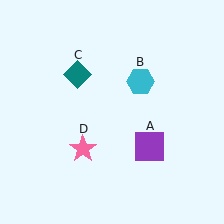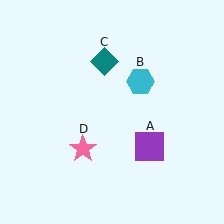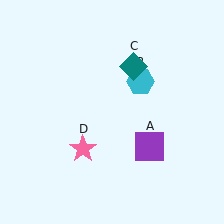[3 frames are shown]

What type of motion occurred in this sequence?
The teal diamond (object C) rotated clockwise around the center of the scene.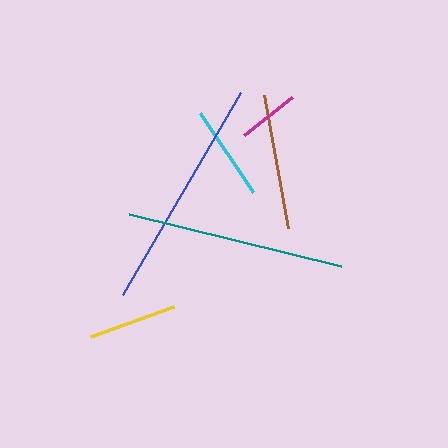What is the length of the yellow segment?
The yellow segment is approximately 89 pixels long.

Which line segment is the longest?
The blue line is the longest at approximately 233 pixels.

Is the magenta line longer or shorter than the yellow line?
The yellow line is longer than the magenta line.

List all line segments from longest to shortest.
From longest to shortest: blue, teal, brown, cyan, yellow, magenta.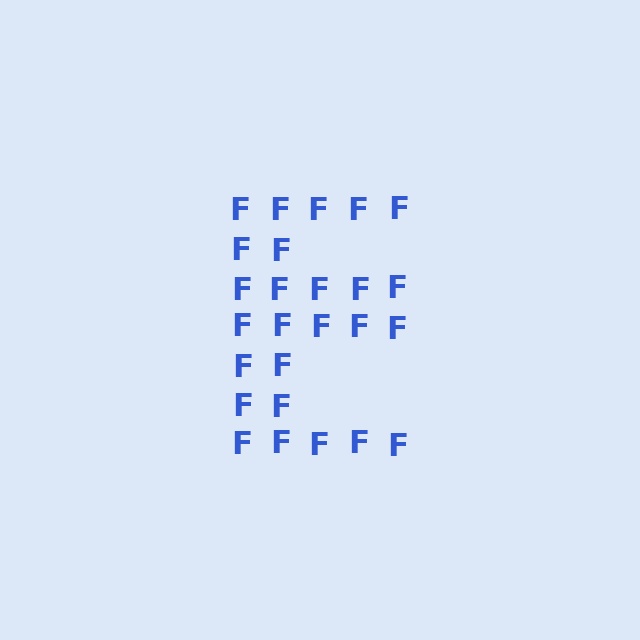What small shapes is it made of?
It is made of small letter F's.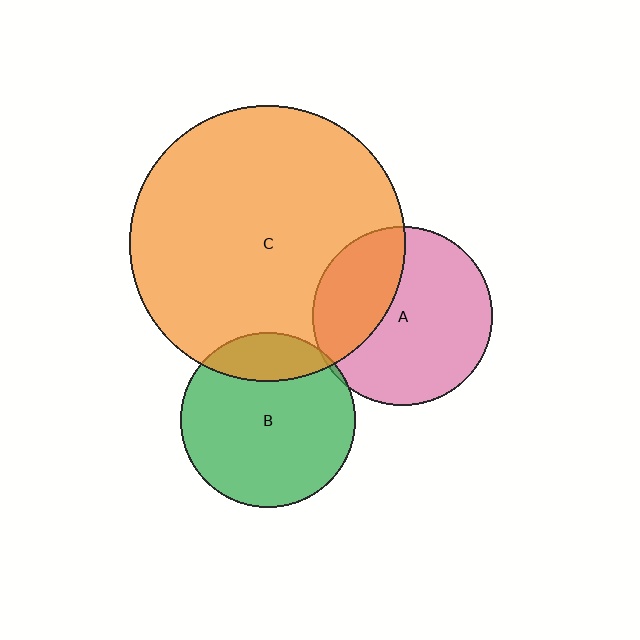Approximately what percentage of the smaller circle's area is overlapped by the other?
Approximately 35%.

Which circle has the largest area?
Circle C (orange).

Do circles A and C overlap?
Yes.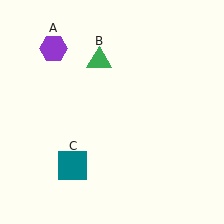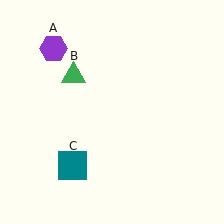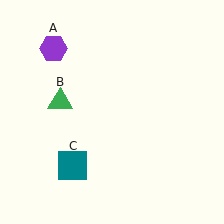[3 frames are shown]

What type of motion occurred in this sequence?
The green triangle (object B) rotated counterclockwise around the center of the scene.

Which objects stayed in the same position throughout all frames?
Purple hexagon (object A) and teal square (object C) remained stationary.